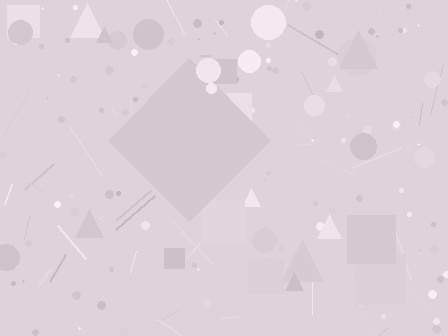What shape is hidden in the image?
A diamond is hidden in the image.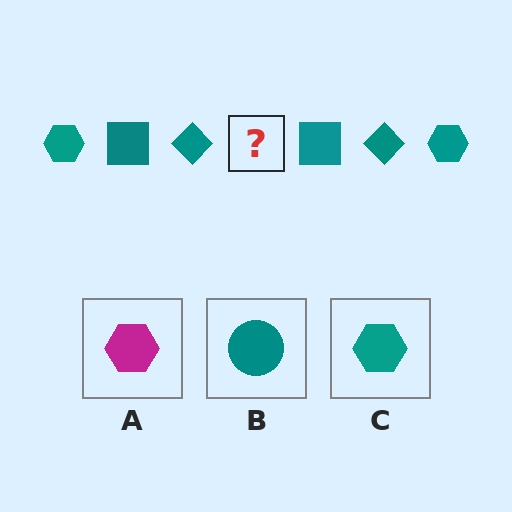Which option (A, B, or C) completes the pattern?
C.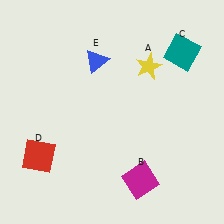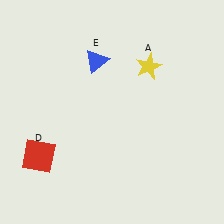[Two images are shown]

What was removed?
The magenta square (B), the teal square (C) were removed in Image 2.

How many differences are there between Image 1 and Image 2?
There are 2 differences between the two images.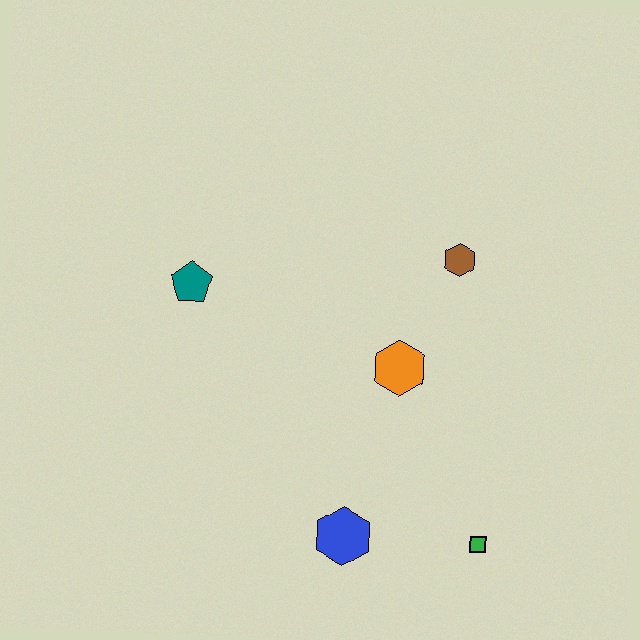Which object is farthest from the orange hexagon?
The teal pentagon is farthest from the orange hexagon.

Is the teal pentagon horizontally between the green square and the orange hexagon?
No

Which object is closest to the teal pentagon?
The orange hexagon is closest to the teal pentagon.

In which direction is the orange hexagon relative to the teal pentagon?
The orange hexagon is to the right of the teal pentagon.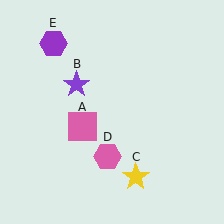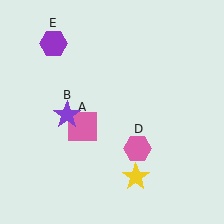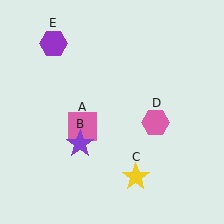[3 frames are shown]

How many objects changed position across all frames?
2 objects changed position: purple star (object B), pink hexagon (object D).